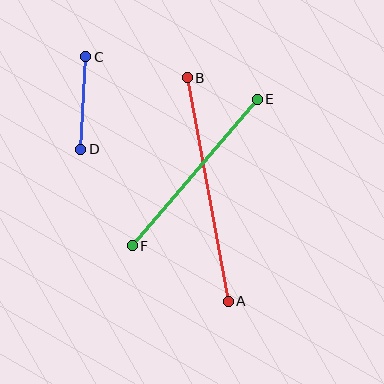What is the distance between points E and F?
The distance is approximately 192 pixels.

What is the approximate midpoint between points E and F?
The midpoint is at approximately (195, 172) pixels.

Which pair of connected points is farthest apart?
Points A and B are farthest apart.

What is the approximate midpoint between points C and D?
The midpoint is at approximately (83, 103) pixels.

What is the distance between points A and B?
The distance is approximately 227 pixels.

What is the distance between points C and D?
The distance is approximately 92 pixels.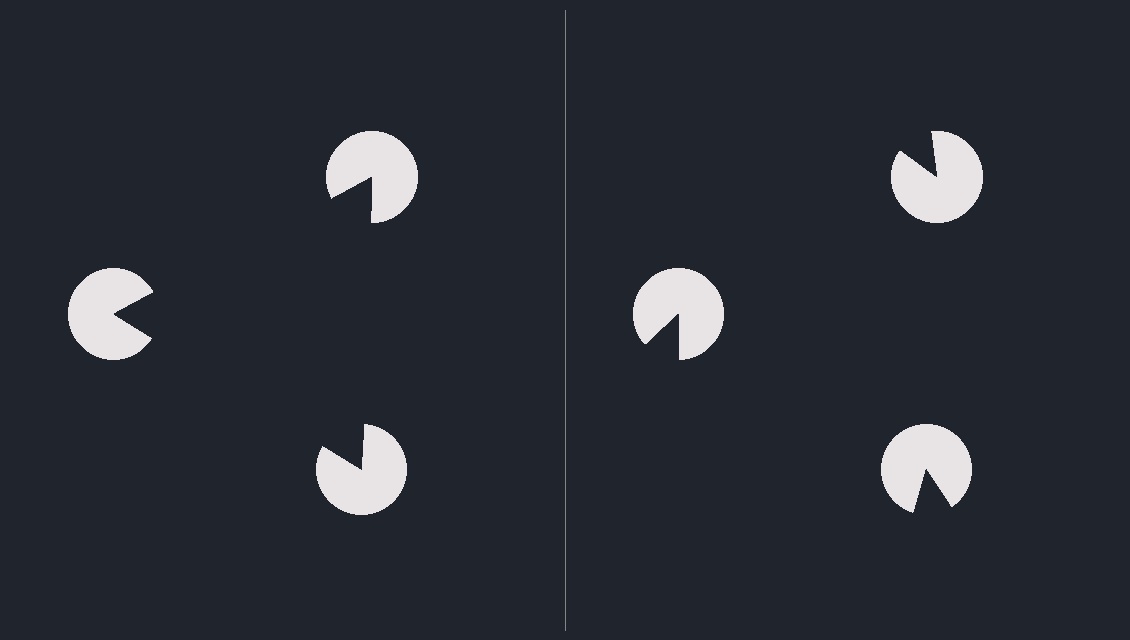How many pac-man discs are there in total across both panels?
6 — 3 on each side.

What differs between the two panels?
The pac-man discs are positioned identically on both sides; only the wedge orientations differ. On the left they align to a triangle; on the right they are misaligned.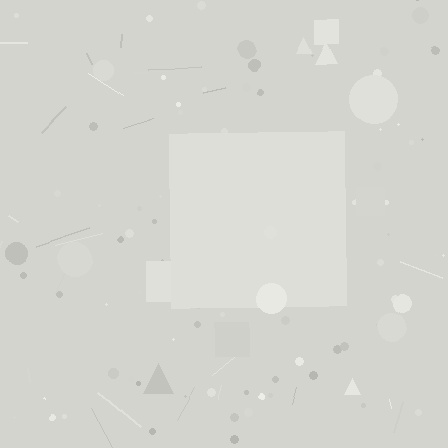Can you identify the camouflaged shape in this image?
The camouflaged shape is a square.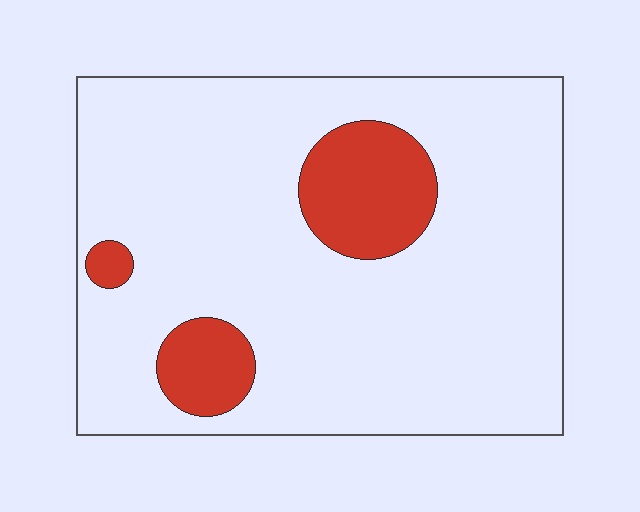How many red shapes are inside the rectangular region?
3.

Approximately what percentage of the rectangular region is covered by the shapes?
Approximately 15%.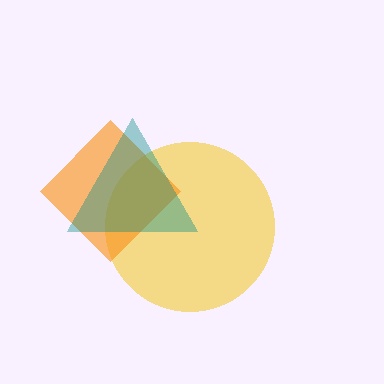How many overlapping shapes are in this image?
There are 3 overlapping shapes in the image.